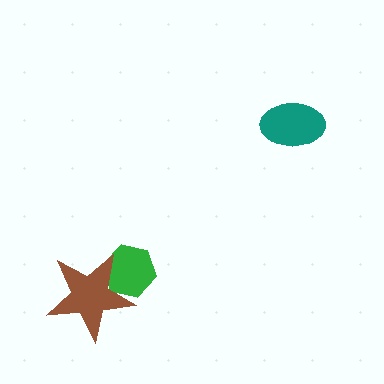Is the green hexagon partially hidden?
Yes, it is partially covered by another shape.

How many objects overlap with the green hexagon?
1 object overlaps with the green hexagon.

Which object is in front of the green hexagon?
The brown star is in front of the green hexagon.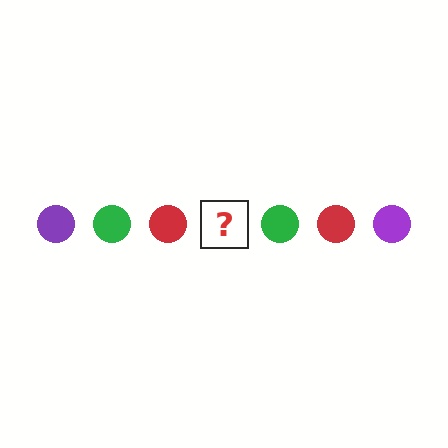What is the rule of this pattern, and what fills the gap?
The rule is that the pattern cycles through purple, green, red circles. The gap should be filled with a purple circle.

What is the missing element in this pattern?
The missing element is a purple circle.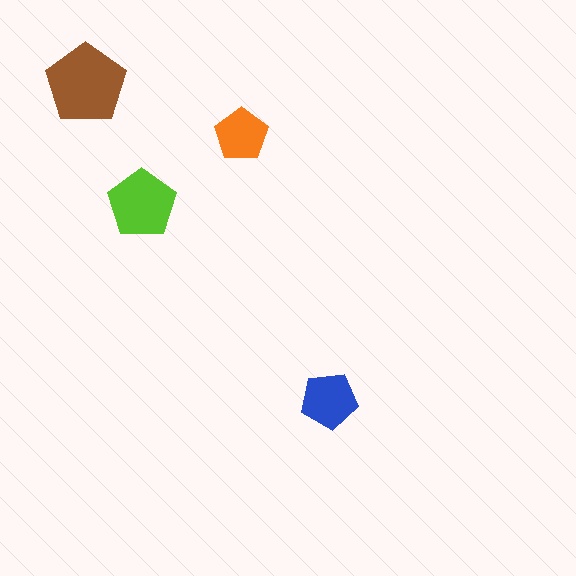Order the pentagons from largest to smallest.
the brown one, the lime one, the blue one, the orange one.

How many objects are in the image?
There are 4 objects in the image.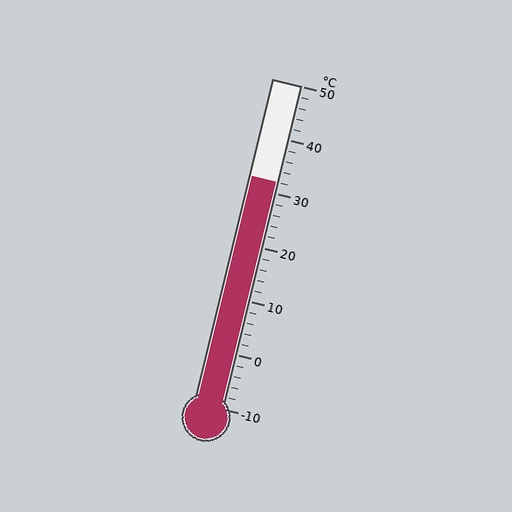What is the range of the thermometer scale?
The thermometer scale ranges from -10°C to 50°C.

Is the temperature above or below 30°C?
The temperature is above 30°C.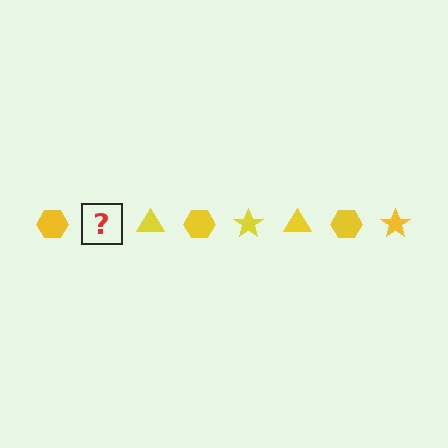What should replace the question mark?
The question mark should be replaced with a yellow star.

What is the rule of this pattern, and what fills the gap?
The rule is that the pattern cycles through hexagon, star, triangle shapes in yellow. The gap should be filled with a yellow star.